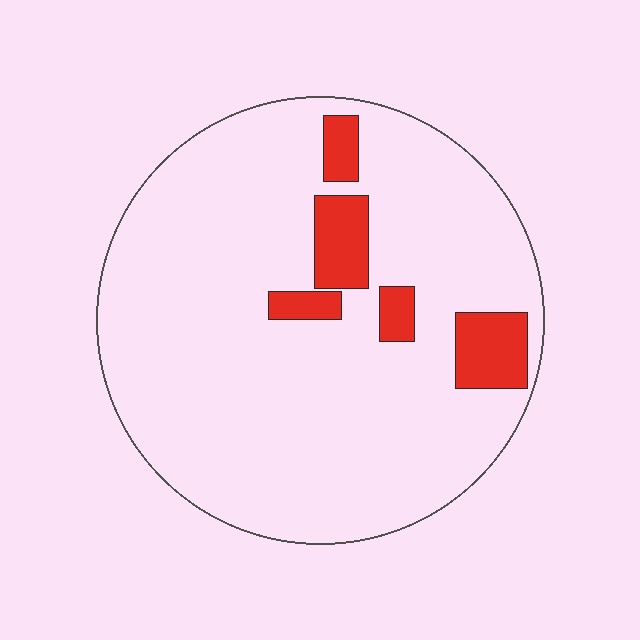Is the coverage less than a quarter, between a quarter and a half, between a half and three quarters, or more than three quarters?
Less than a quarter.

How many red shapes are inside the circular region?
5.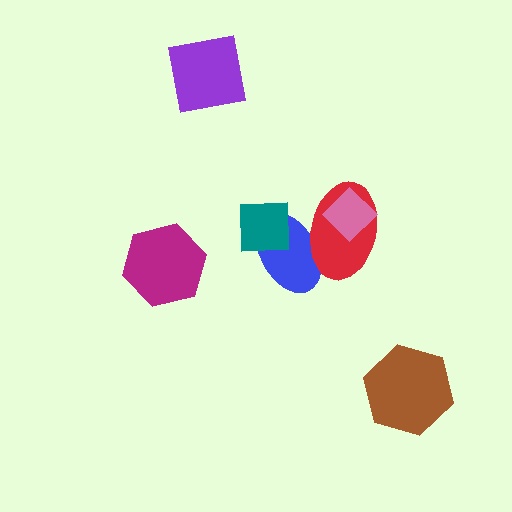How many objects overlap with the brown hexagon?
0 objects overlap with the brown hexagon.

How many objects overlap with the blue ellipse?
2 objects overlap with the blue ellipse.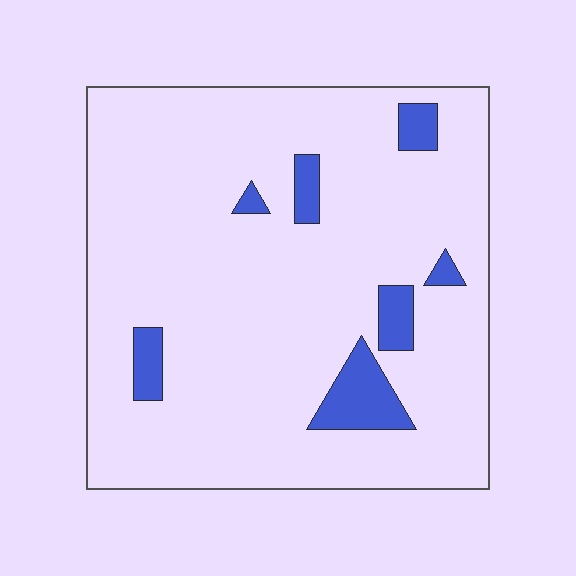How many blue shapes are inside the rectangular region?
7.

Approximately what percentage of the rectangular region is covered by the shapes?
Approximately 10%.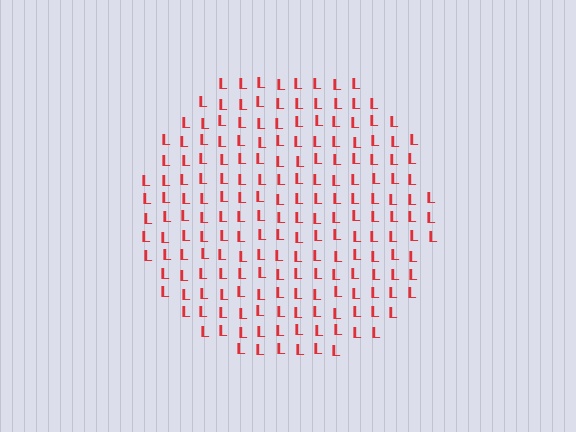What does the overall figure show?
The overall figure shows a circle.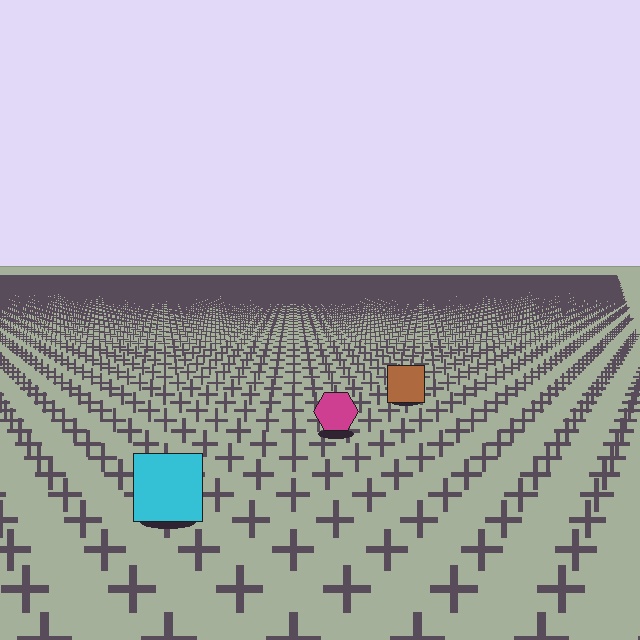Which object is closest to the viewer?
The cyan square is closest. The texture marks near it are larger and more spread out.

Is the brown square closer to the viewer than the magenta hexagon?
No. The magenta hexagon is closer — you can tell from the texture gradient: the ground texture is coarser near it.